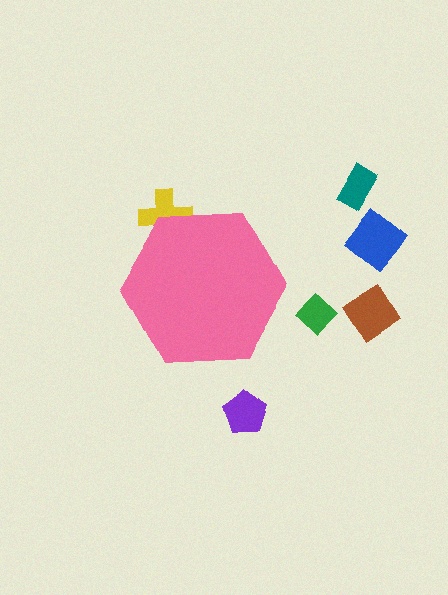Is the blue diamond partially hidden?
No, the blue diamond is fully visible.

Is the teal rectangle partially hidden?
No, the teal rectangle is fully visible.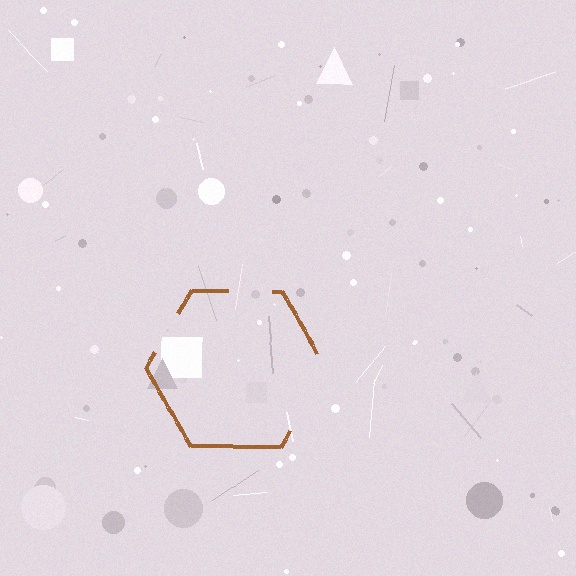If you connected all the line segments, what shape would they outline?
They would outline a hexagon.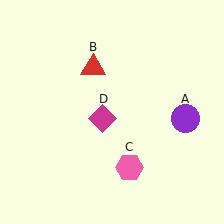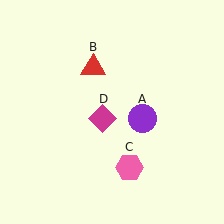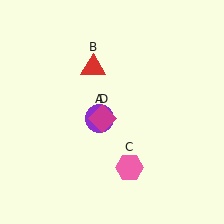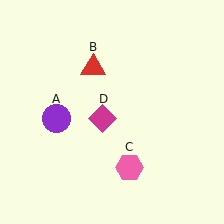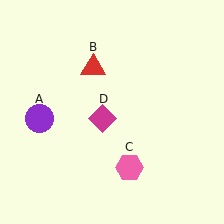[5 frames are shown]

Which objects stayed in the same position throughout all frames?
Red triangle (object B) and pink hexagon (object C) and magenta diamond (object D) remained stationary.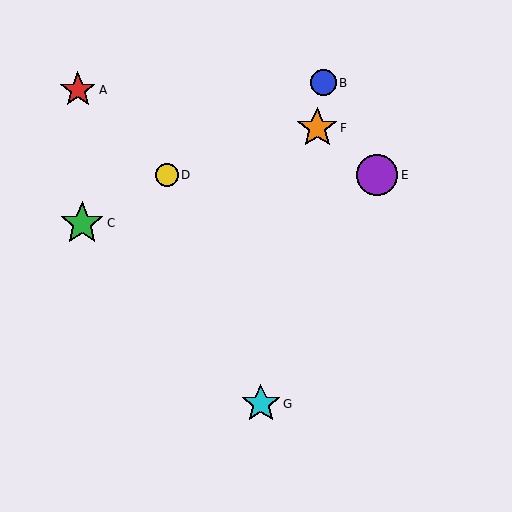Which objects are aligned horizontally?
Objects D, E are aligned horizontally.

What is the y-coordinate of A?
Object A is at y≈90.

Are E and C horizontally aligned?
No, E is at y≈175 and C is at y≈223.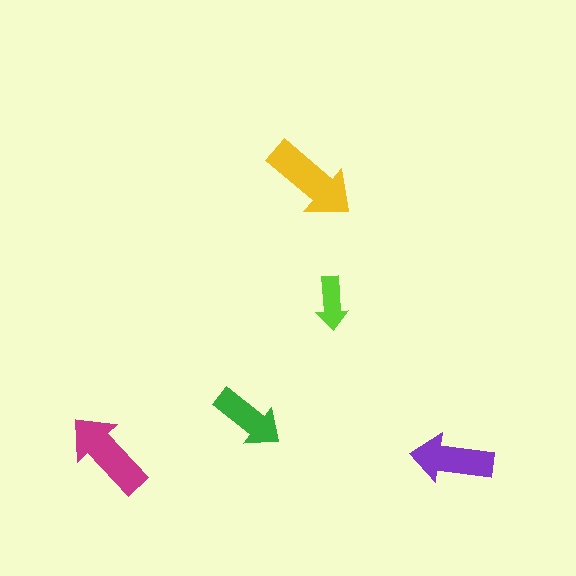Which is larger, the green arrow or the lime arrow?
The green one.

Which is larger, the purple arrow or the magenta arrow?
The magenta one.